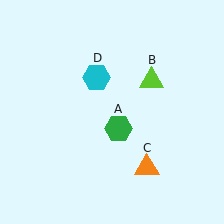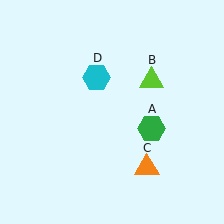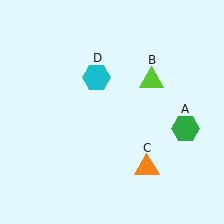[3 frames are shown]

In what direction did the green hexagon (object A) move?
The green hexagon (object A) moved right.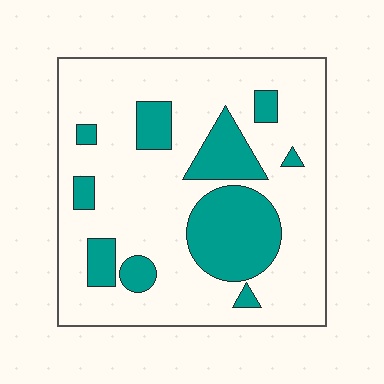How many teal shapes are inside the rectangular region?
10.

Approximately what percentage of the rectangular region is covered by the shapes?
Approximately 25%.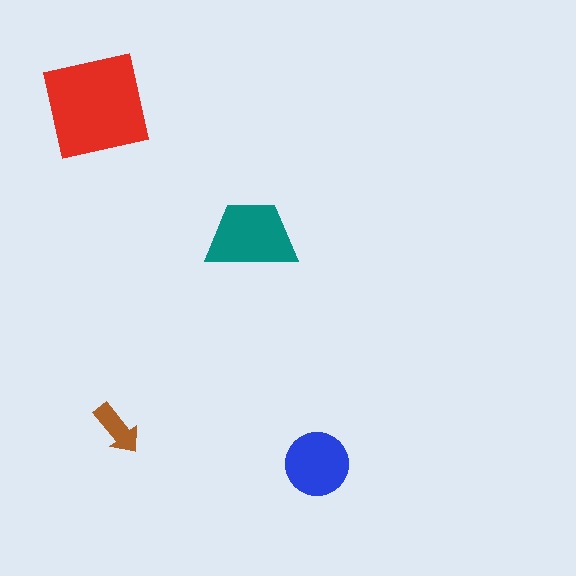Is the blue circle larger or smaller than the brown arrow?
Larger.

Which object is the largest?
The red square.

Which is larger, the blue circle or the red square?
The red square.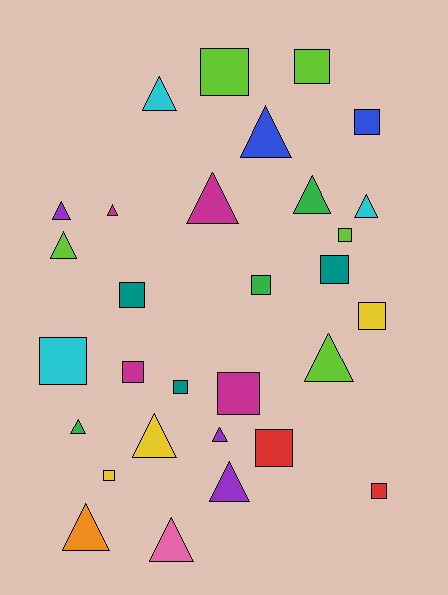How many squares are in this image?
There are 15 squares.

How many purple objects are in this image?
There are 3 purple objects.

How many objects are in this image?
There are 30 objects.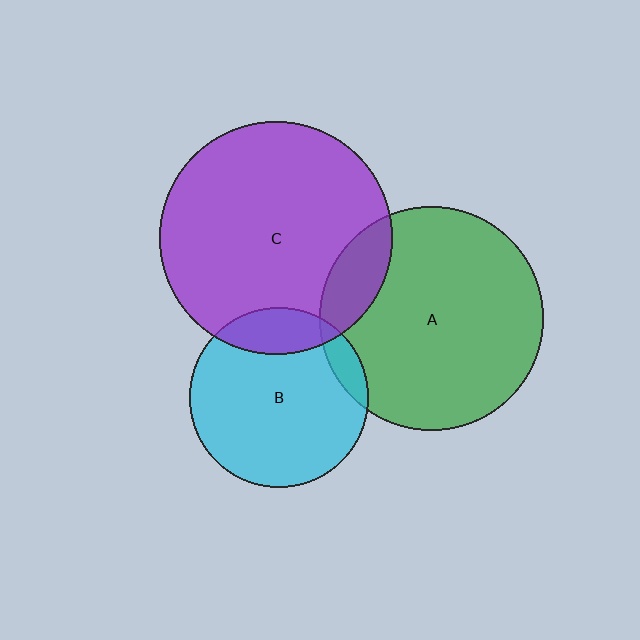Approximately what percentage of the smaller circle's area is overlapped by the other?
Approximately 10%.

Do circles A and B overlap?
Yes.